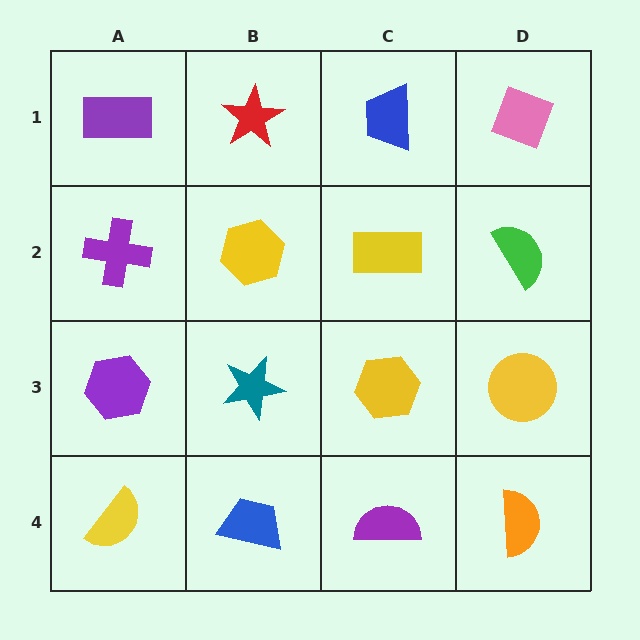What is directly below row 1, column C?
A yellow rectangle.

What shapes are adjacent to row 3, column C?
A yellow rectangle (row 2, column C), a purple semicircle (row 4, column C), a teal star (row 3, column B), a yellow circle (row 3, column D).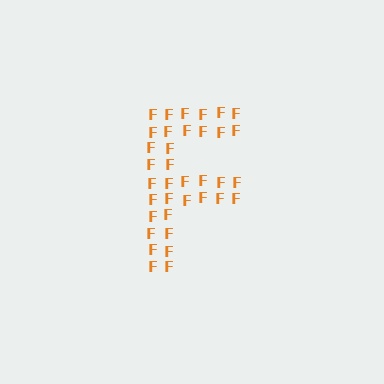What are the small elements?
The small elements are letter F's.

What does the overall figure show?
The overall figure shows the letter F.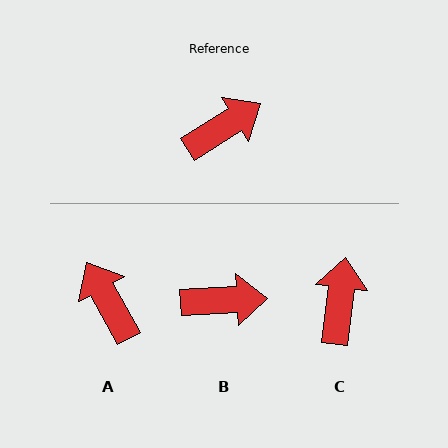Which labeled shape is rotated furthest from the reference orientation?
A, about 87 degrees away.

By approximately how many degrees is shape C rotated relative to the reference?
Approximately 51 degrees counter-clockwise.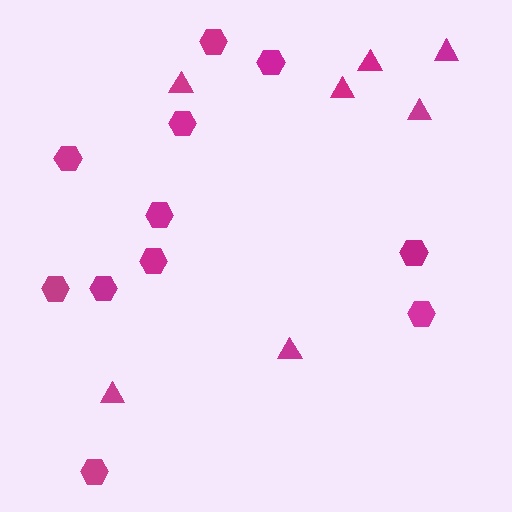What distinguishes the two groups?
There are 2 groups: one group of triangles (7) and one group of hexagons (11).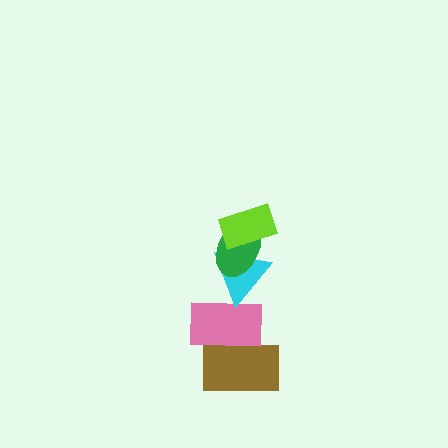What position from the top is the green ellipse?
The green ellipse is 2nd from the top.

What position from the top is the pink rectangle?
The pink rectangle is 4th from the top.